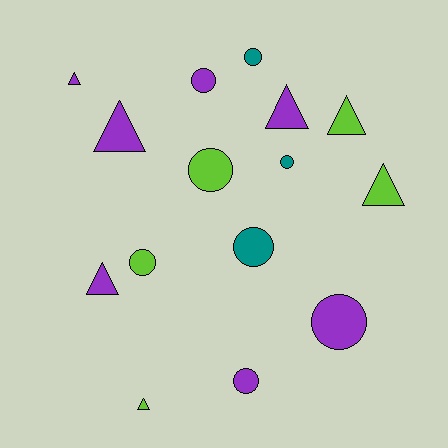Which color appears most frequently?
Purple, with 7 objects.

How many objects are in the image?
There are 15 objects.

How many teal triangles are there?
There are no teal triangles.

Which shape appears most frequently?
Circle, with 8 objects.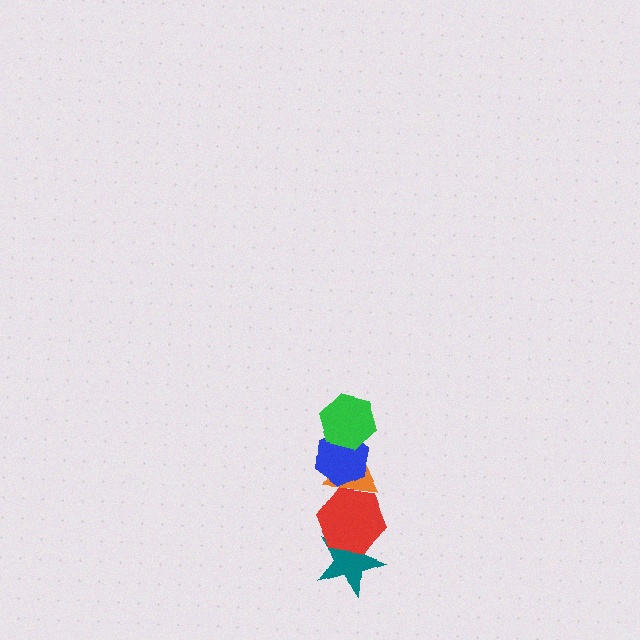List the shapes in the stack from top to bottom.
From top to bottom: the green hexagon, the blue hexagon, the orange triangle, the red hexagon, the teal star.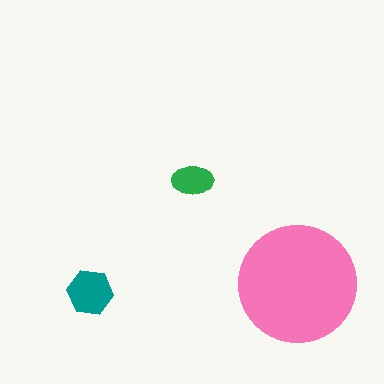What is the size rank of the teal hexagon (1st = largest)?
2nd.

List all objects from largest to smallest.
The pink circle, the teal hexagon, the green ellipse.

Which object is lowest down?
The teal hexagon is bottommost.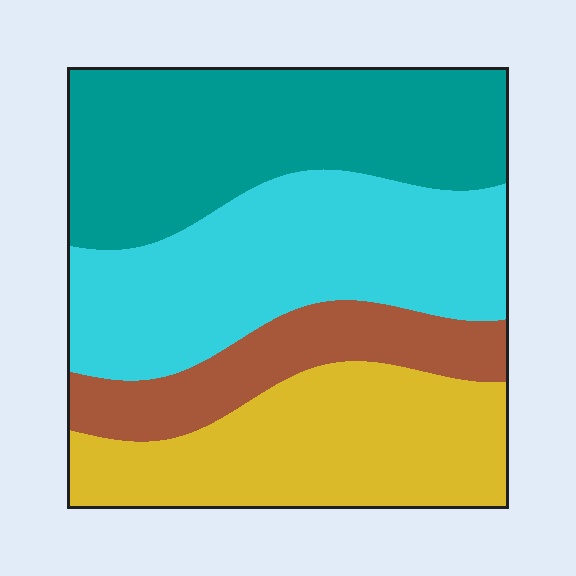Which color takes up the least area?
Brown, at roughly 15%.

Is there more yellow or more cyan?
Cyan.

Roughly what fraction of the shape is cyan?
Cyan takes up about one third (1/3) of the shape.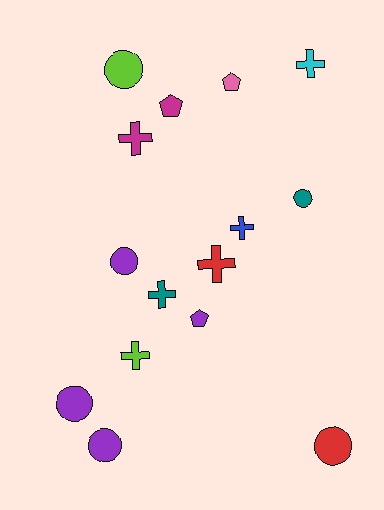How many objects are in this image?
There are 15 objects.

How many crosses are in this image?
There are 6 crosses.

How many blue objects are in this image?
There is 1 blue object.